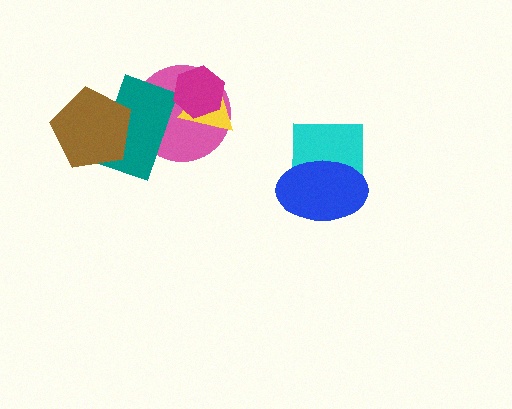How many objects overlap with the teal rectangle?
2 objects overlap with the teal rectangle.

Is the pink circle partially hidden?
Yes, it is partially covered by another shape.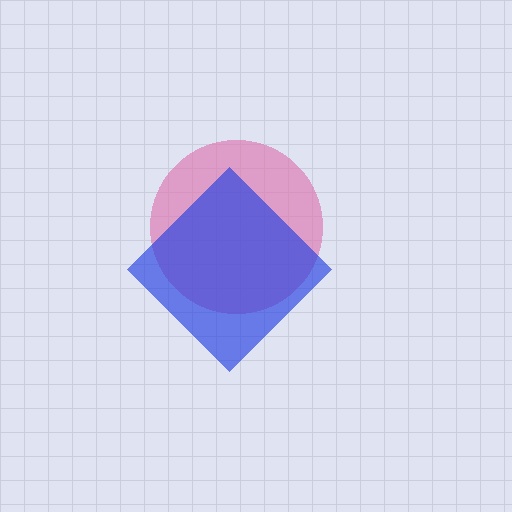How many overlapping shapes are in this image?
There are 2 overlapping shapes in the image.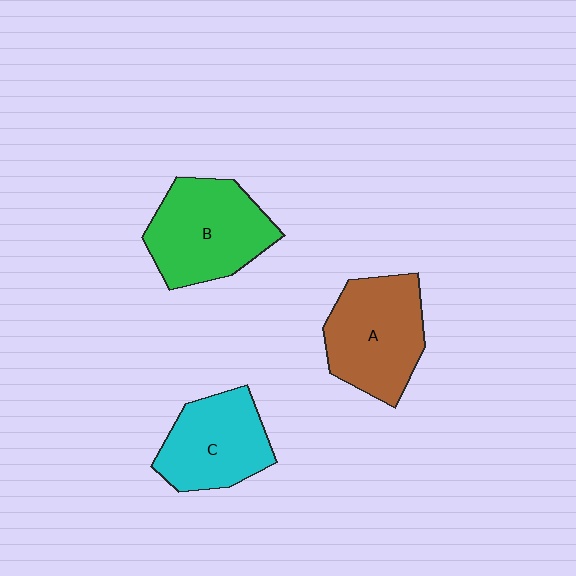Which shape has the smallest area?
Shape C (cyan).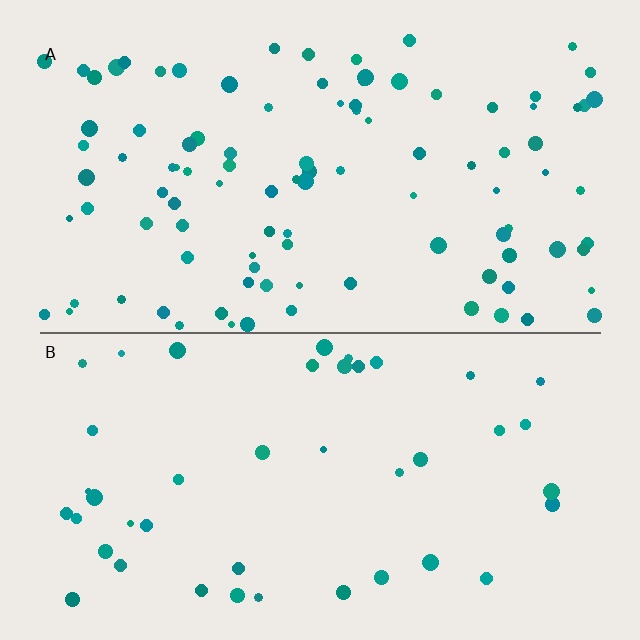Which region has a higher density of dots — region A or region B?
A (the top).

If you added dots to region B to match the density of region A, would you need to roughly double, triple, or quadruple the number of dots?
Approximately double.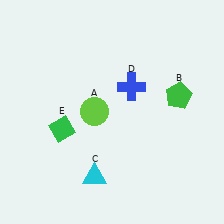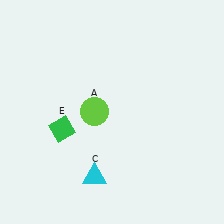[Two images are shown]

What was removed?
The green pentagon (B), the blue cross (D) were removed in Image 2.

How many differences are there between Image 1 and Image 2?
There are 2 differences between the two images.